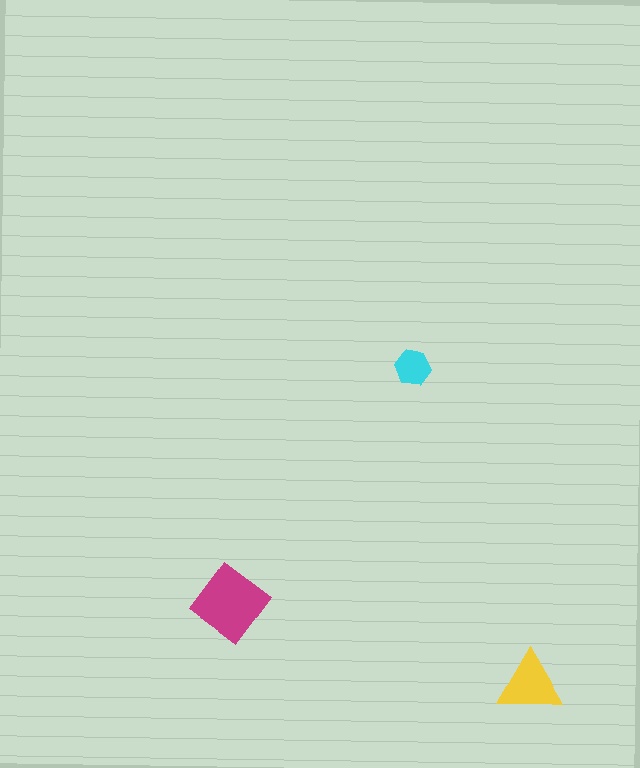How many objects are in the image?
There are 3 objects in the image.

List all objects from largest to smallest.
The magenta diamond, the yellow triangle, the cyan hexagon.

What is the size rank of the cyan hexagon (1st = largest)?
3rd.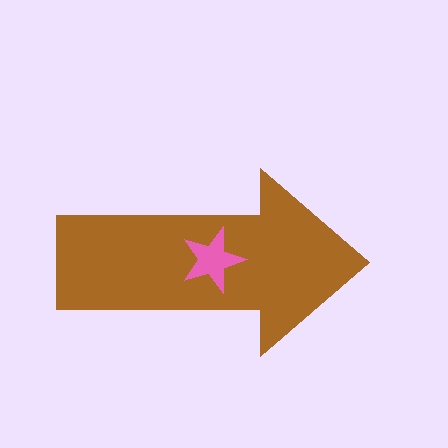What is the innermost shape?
The pink star.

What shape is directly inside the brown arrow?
The pink star.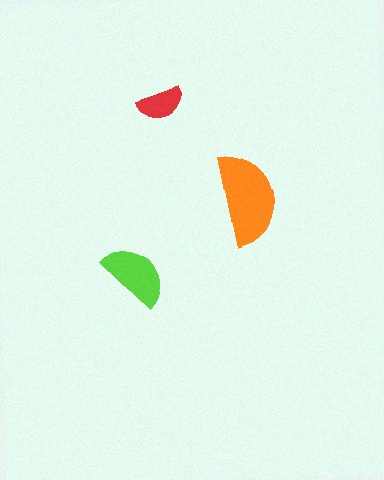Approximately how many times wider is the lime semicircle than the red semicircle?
About 1.5 times wider.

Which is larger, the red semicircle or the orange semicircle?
The orange one.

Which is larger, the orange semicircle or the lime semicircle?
The orange one.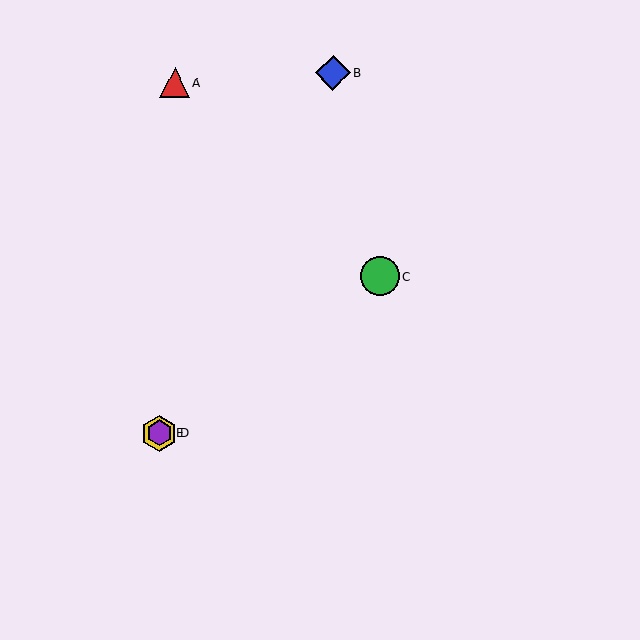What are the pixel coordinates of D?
Object D is at (160, 433).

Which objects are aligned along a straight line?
Objects C, D, E are aligned along a straight line.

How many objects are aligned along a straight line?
3 objects (C, D, E) are aligned along a straight line.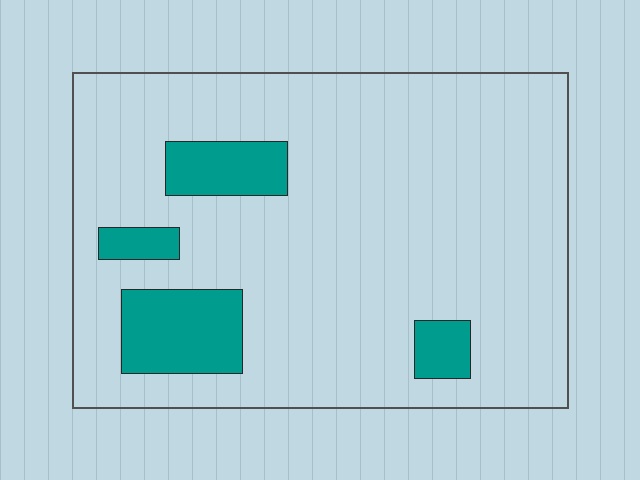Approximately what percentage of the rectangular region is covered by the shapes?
Approximately 15%.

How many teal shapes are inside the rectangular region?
4.